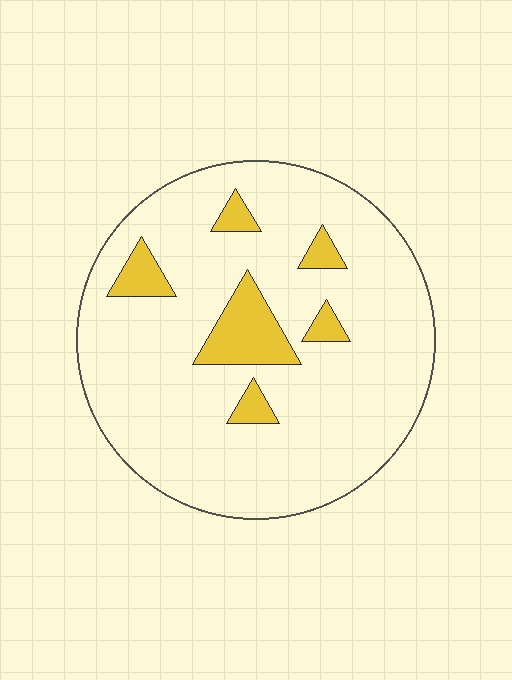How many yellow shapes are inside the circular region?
6.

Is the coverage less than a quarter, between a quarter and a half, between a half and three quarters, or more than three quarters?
Less than a quarter.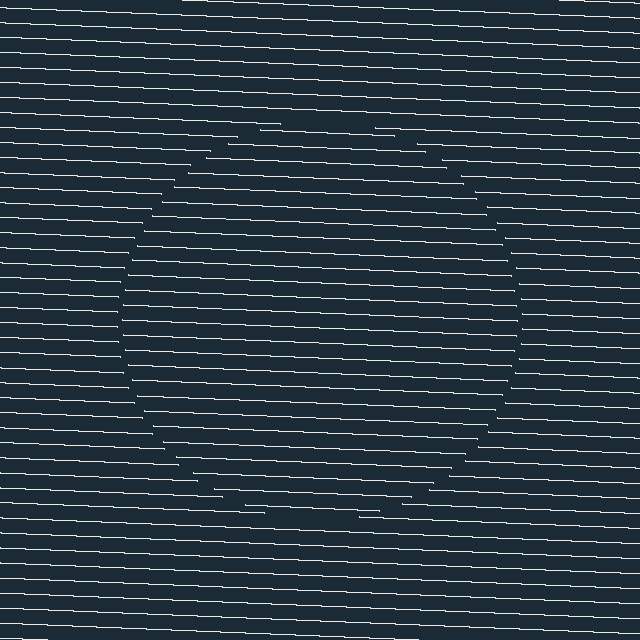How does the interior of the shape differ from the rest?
The interior of the shape contains the same grating, shifted by half a period — the contour is defined by the phase discontinuity where line-ends from the inner and outer gratings abut.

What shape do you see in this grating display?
An illusory circle. The interior of the shape contains the same grating, shifted by half a period — the contour is defined by the phase discontinuity where line-ends from the inner and outer gratings abut.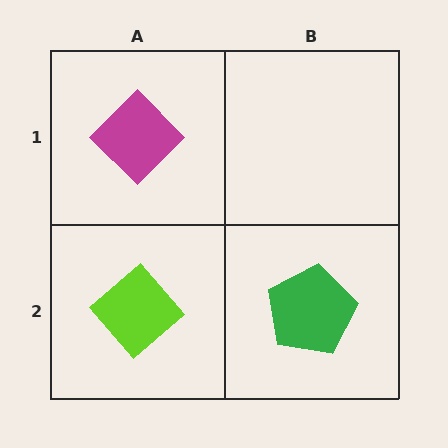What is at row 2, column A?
A lime diamond.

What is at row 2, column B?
A green pentagon.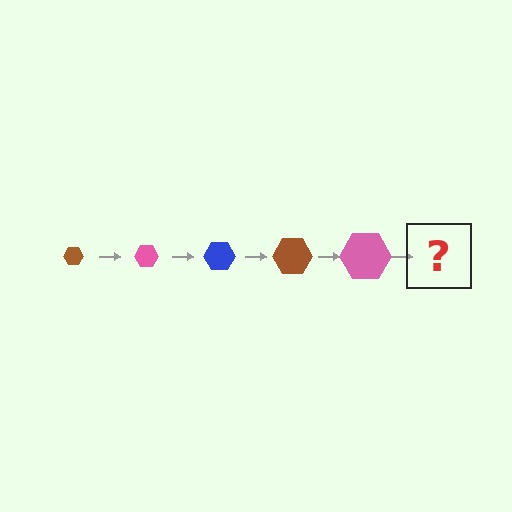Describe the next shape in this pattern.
It should be a blue hexagon, larger than the previous one.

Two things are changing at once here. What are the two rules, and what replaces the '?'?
The two rules are that the hexagon grows larger each step and the color cycles through brown, pink, and blue. The '?' should be a blue hexagon, larger than the previous one.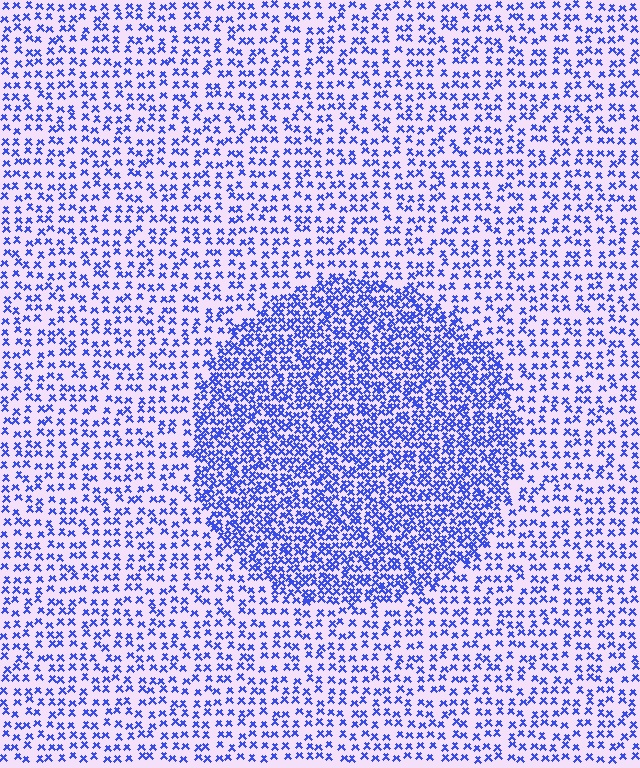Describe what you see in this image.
The image contains small blue elements arranged at two different densities. A circle-shaped region is visible where the elements are more densely packed than the surrounding area.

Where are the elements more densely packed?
The elements are more densely packed inside the circle boundary.